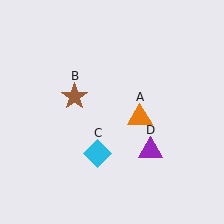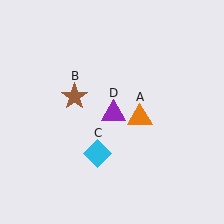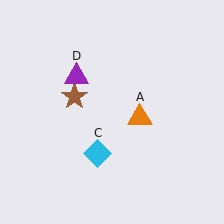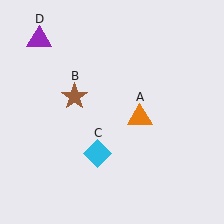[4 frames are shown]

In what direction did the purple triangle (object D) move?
The purple triangle (object D) moved up and to the left.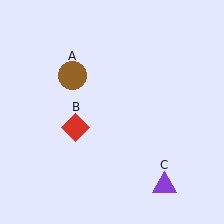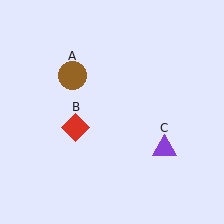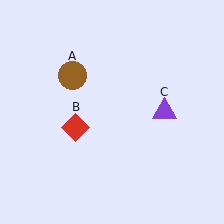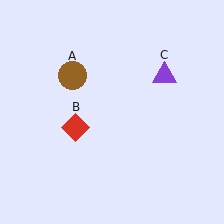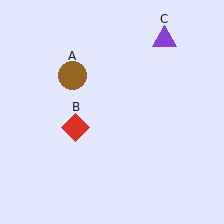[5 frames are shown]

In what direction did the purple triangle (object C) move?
The purple triangle (object C) moved up.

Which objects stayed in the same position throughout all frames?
Brown circle (object A) and red diamond (object B) remained stationary.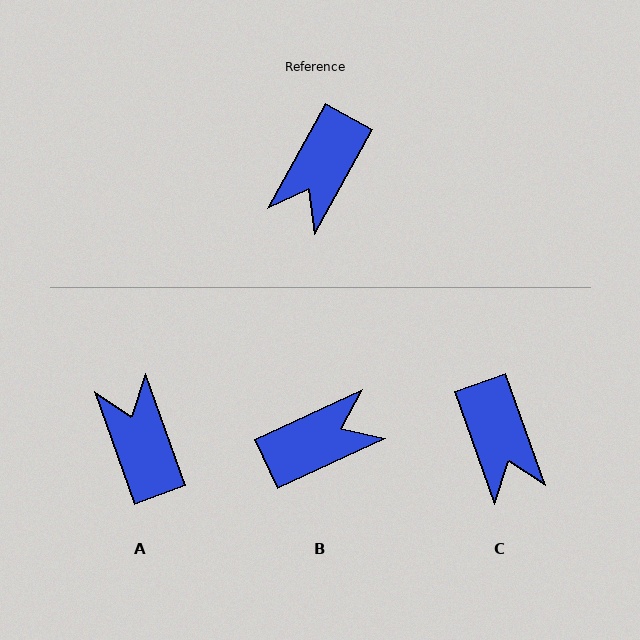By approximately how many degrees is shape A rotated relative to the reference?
Approximately 131 degrees clockwise.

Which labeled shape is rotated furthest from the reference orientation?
B, about 144 degrees away.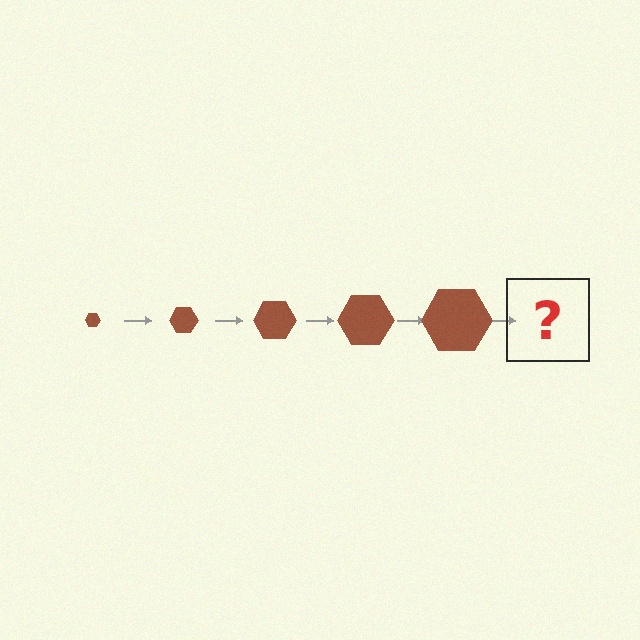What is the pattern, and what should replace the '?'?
The pattern is that the hexagon gets progressively larger each step. The '?' should be a brown hexagon, larger than the previous one.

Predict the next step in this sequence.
The next step is a brown hexagon, larger than the previous one.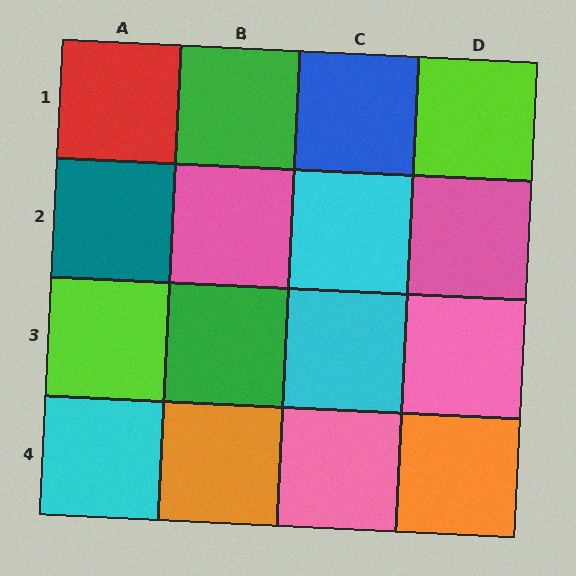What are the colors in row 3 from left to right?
Lime, green, cyan, pink.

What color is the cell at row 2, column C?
Cyan.